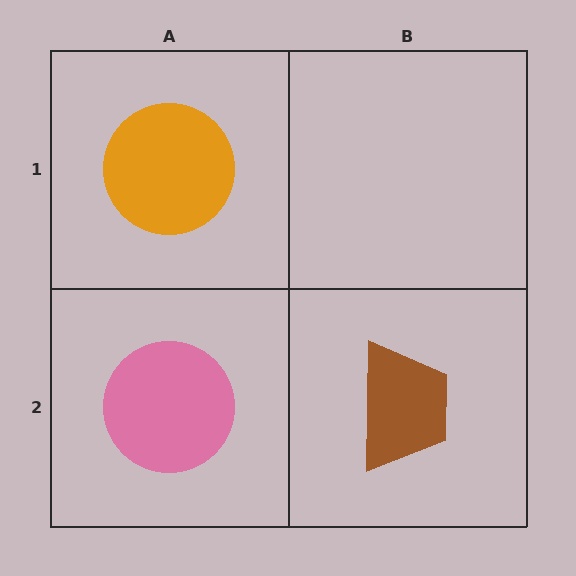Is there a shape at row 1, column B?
No, that cell is empty.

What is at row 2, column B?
A brown trapezoid.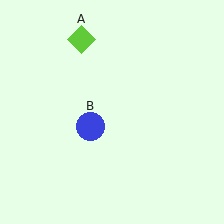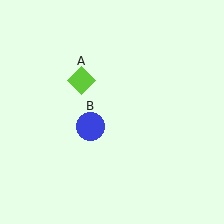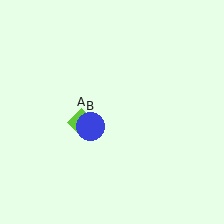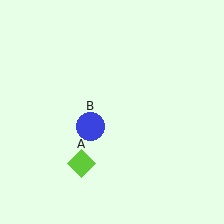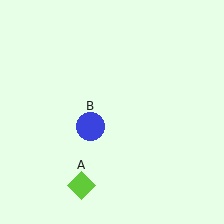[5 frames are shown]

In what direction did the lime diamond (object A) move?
The lime diamond (object A) moved down.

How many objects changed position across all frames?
1 object changed position: lime diamond (object A).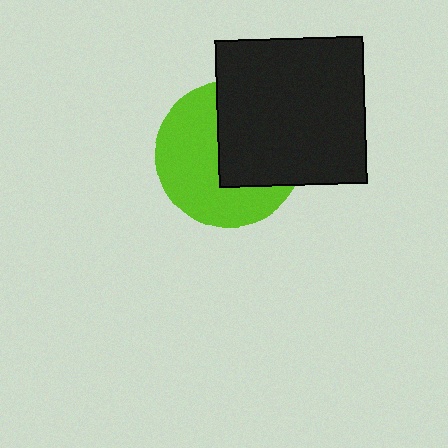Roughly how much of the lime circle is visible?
About half of it is visible (roughly 54%).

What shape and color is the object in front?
The object in front is a black square.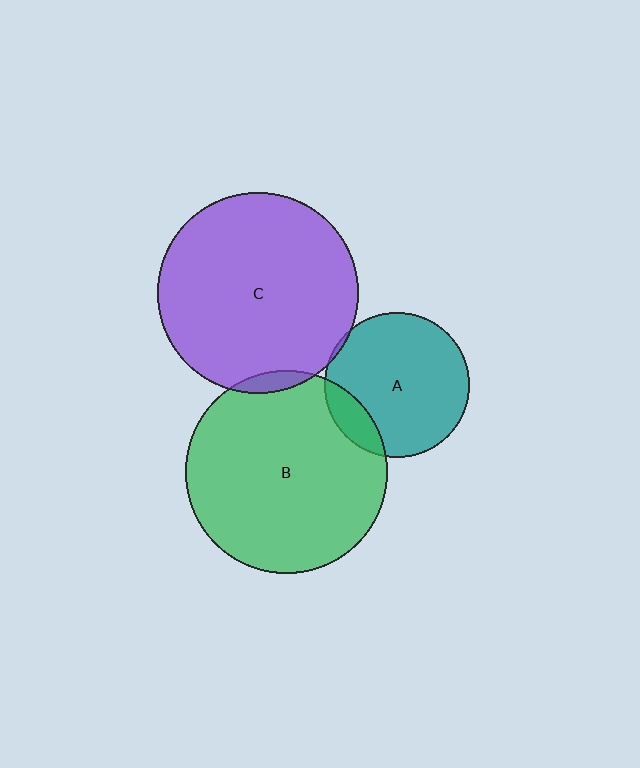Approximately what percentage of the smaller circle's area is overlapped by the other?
Approximately 5%.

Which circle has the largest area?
Circle B (green).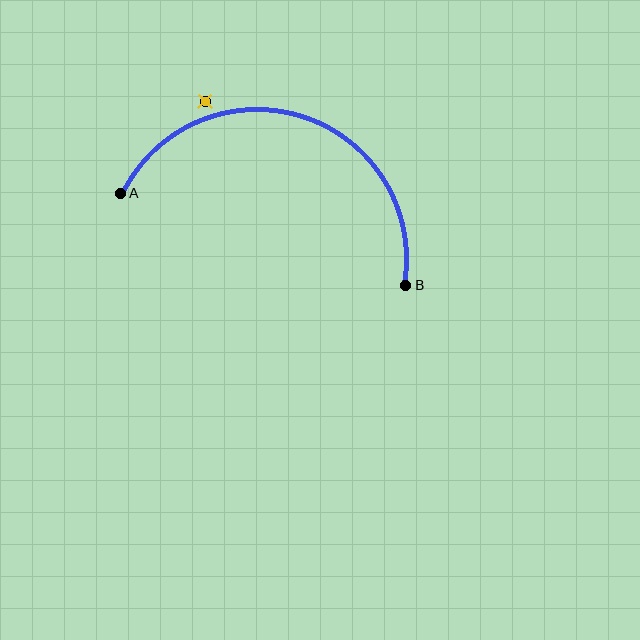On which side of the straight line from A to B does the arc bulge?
The arc bulges above the straight line connecting A and B.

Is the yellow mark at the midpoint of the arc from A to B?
No — the yellow mark does not lie on the arc at all. It sits slightly outside the curve.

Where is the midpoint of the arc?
The arc midpoint is the point on the curve farthest from the straight line joining A and B. It sits above that line.